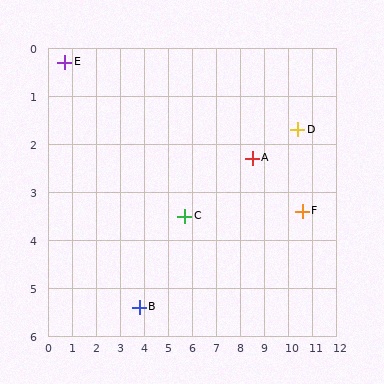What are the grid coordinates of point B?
Point B is at approximately (3.8, 5.4).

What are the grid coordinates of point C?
Point C is at approximately (5.7, 3.5).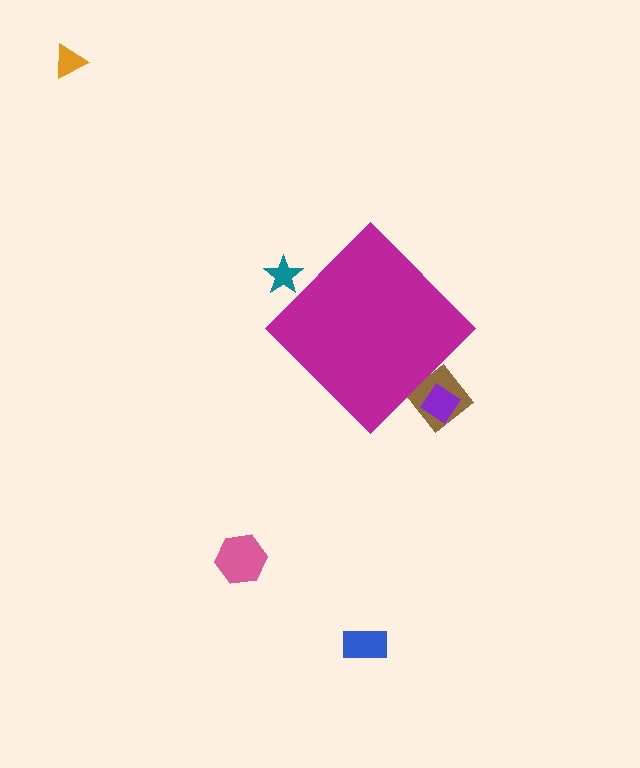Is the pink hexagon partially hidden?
No, the pink hexagon is fully visible.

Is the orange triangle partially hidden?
No, the orange triangle is fully visible.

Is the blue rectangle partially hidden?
No, the blue rectangle is fully visible.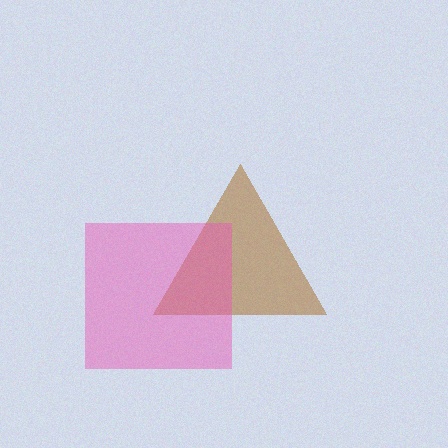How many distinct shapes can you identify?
There are 2 distinct shapes: a brown triangle, a pink square.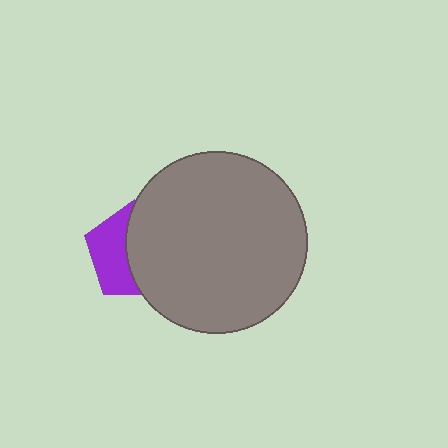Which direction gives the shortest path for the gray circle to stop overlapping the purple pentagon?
Moving right gives the shortest separation.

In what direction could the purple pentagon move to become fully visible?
The purple pentagon could move left. That would shift it out from behind the gray circle entirely.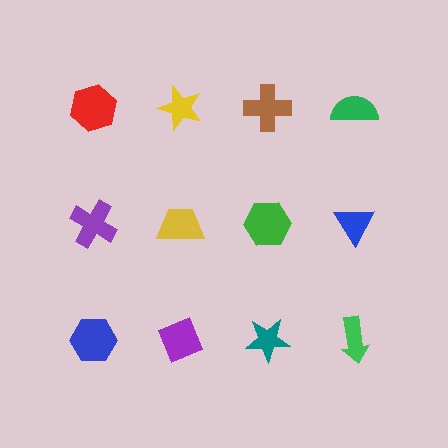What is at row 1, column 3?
A brown cross.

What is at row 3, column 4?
A green arrow.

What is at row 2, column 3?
A green hexagon.